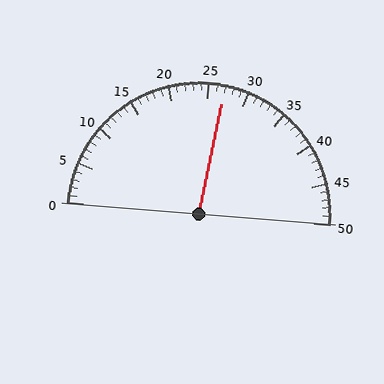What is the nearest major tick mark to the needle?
The nearest major tick mark is 25.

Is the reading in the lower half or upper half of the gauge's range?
The reading is in the upper half of the range (0 to 50).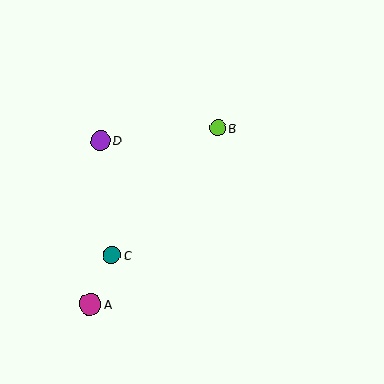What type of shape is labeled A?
Shape A is a magenta circle.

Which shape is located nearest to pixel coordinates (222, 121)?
The lime circle (labeled B) at (217, 128) is nearest to that location.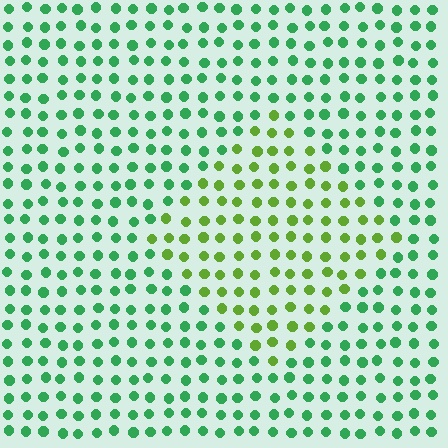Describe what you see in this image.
The image is filled with small green elements in a uniform arrangement. A diamond-shaped region is visible where the elements are tinted to a slightly different hue, forming a subtle color boundary.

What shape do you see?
I see a diamond.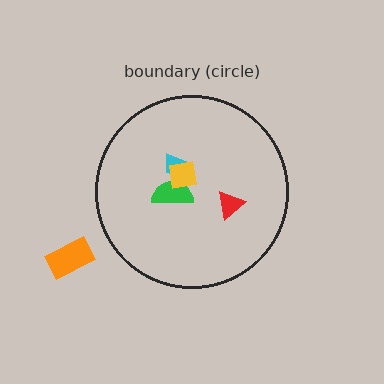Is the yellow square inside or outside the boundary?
Inside.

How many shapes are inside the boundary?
4 inside, 1 outside.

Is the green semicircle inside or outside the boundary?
Inside.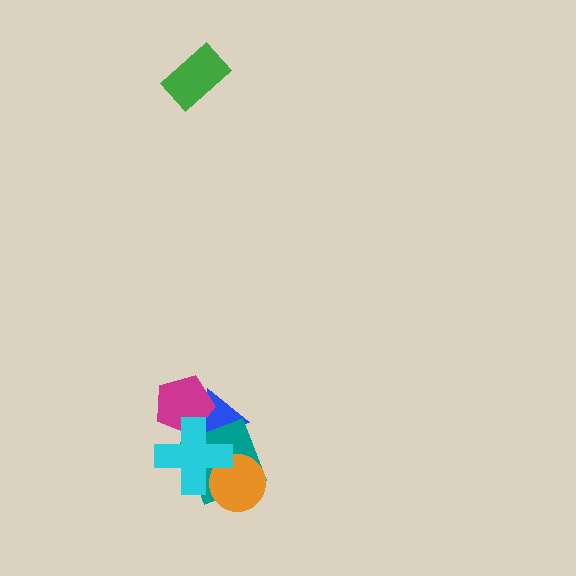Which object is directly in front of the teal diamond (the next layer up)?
The orange circle is directly in front of the teal diamond.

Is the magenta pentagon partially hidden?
Yes, it is partially covered by another shape.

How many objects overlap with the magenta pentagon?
3 objects overlap with the magenta pentagon.